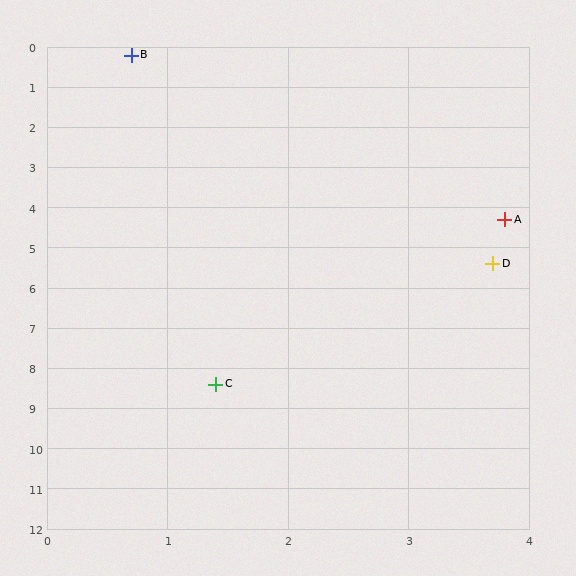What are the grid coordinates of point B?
Point B is at approximately (0.7, 0.2).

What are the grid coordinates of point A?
Point A is at approximately (3.8, 4.3).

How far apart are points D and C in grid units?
Points D and C are about 3.8 grid units apart.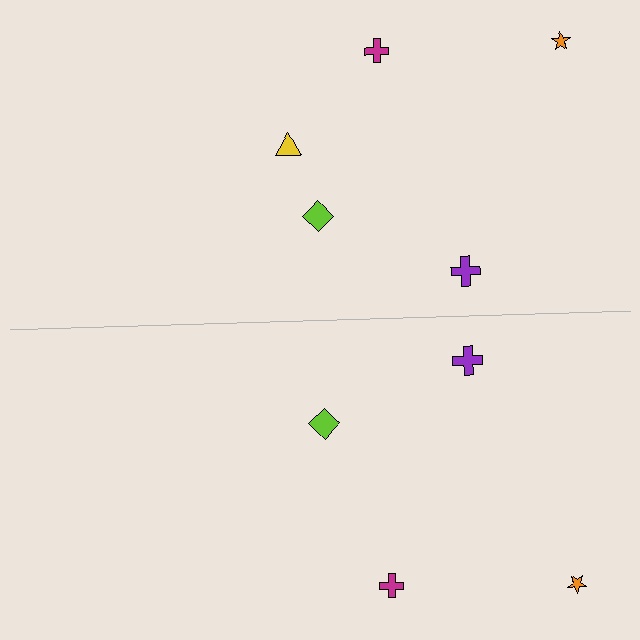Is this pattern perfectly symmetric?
No, the pattern is not perfectly symmetric. A yellow triangle is missing from the bottom side.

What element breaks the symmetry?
A yellow triangle is missing from the bottom side.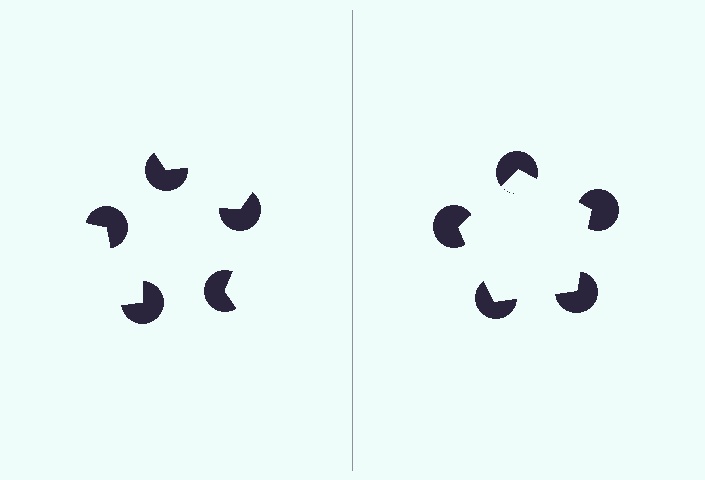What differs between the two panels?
The pac-man discs are positioned identically on both sides; only the wedge orientations differ. On the right they align to a pentagon; on the left they are misaligned.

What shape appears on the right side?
An illusory pentagon.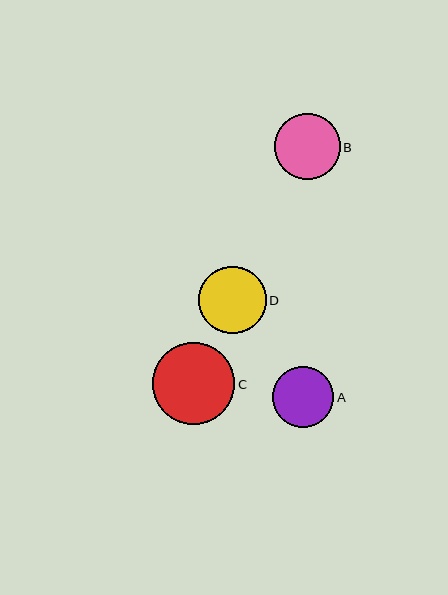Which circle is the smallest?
Circle A is the smallest with a size of approximately 61 pixels.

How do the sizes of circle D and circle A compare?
Circle D and circle A are approximately the same size.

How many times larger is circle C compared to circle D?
Circle C is approximately 1.2 times the size of circle D.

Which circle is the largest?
Circle C is the largest with a size of approximately 83 pixels.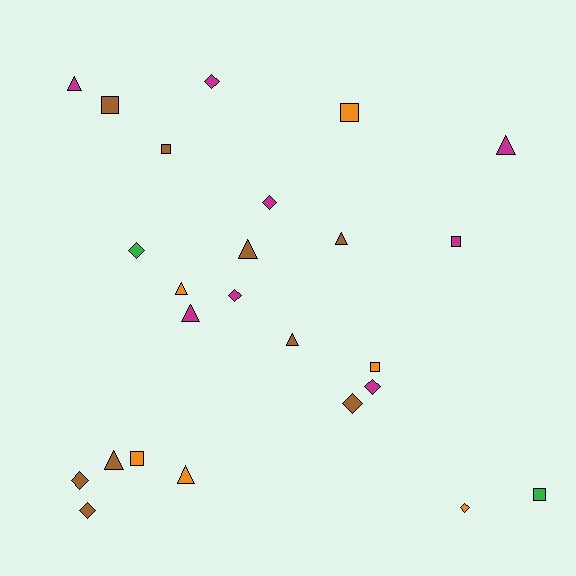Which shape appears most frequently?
Triangle, with 9 objects.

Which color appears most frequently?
Brown, with 9 objects.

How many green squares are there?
There is 1 green square.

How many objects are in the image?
There are 25 objects.